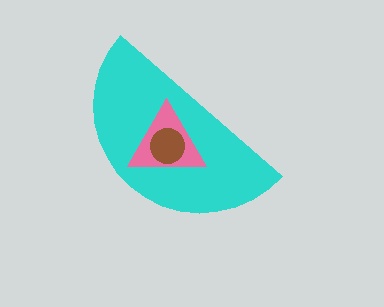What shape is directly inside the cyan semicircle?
The pink triangle.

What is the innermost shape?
The brown circle.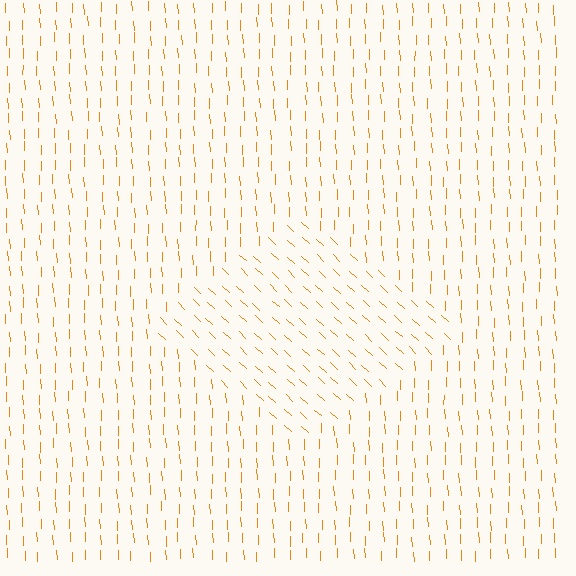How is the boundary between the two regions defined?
The boundary is defined purely by a change in line orientation (approximately 45 degrees difference). All lines are the same color and thickness.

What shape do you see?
I see a diamond.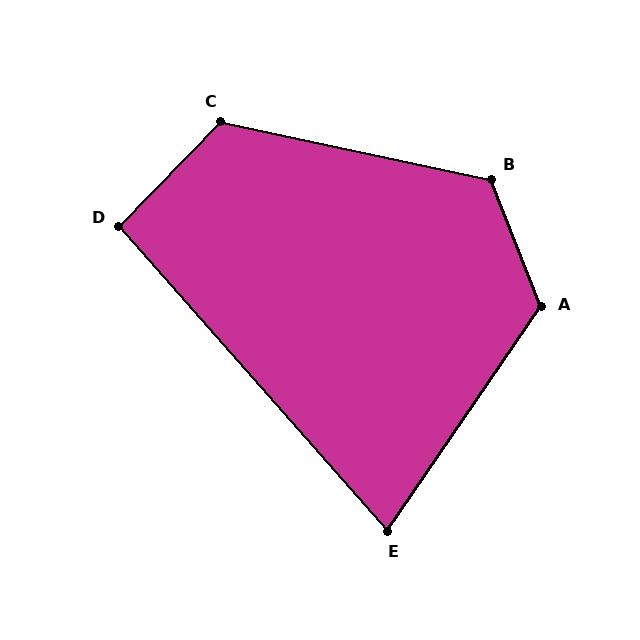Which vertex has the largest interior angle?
A, at approximately 124 degrees.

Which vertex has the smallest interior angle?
E, at approximately 76 degrees.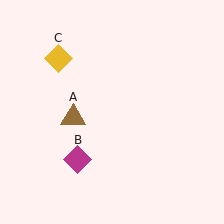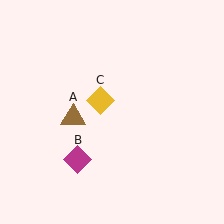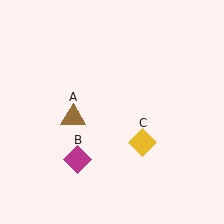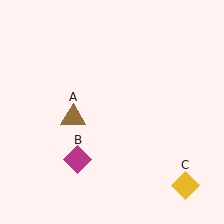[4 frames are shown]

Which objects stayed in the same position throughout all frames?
Brown triangle (object A) and magenta diamond (object B) remained stationary.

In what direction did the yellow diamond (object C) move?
The yellow diamond (object C) moved down and to the right.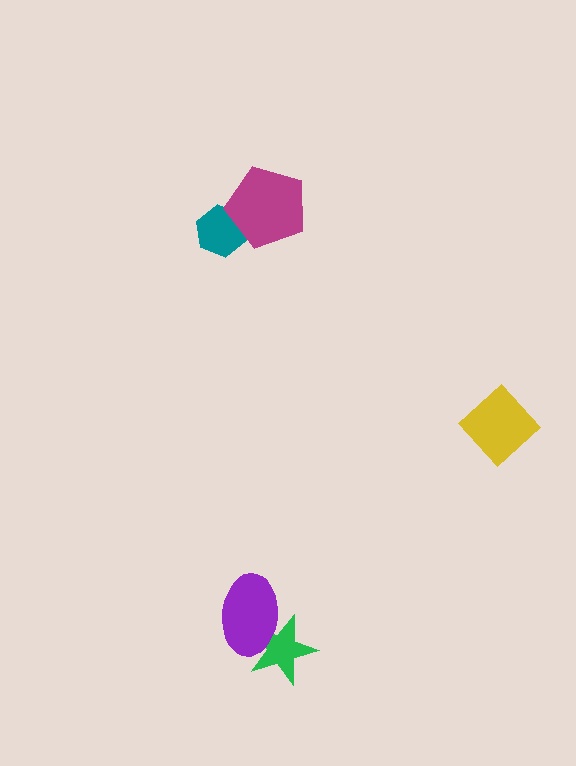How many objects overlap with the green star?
1 object overlaps with the green star.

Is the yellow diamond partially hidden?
No, no other shape covers it.